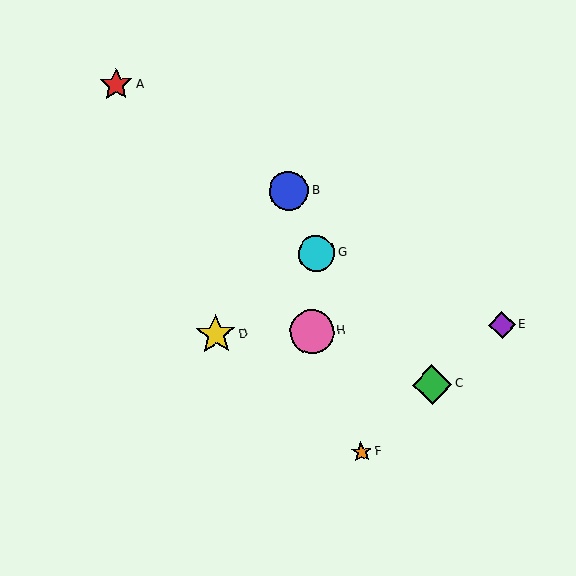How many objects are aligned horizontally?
3 objects (D, E, H) are aligned horizontally.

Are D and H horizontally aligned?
Yes, both are at y≈335.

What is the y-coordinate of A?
Object A is at y≈85.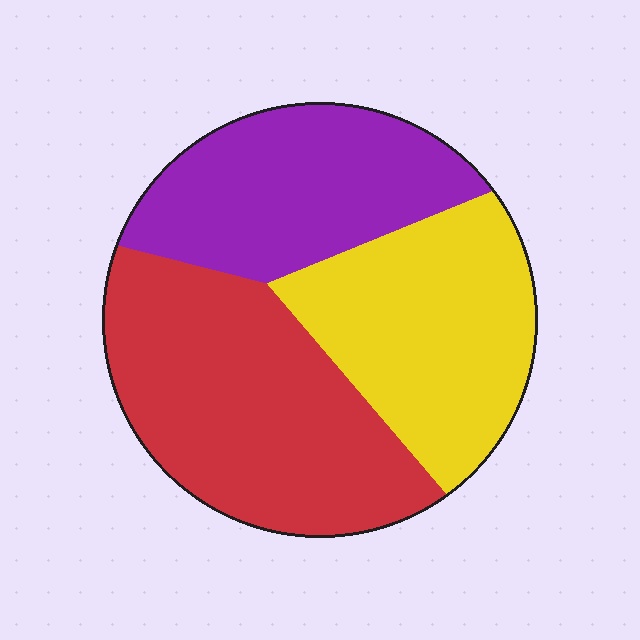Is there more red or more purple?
Red.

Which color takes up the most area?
Red, at roughly 40%.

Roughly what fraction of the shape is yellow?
Yellow takes up about one third (1/3) of the shape.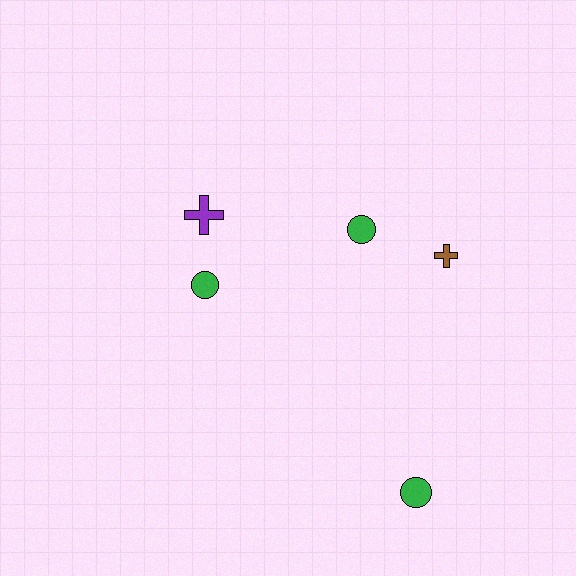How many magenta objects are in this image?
There are no magenta objects.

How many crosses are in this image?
There are 2 crosses.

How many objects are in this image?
There are 5 objects.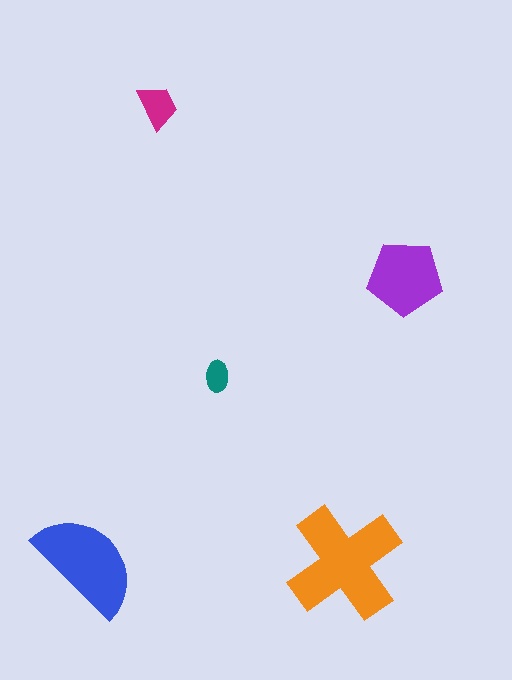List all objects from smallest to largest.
The teal ellipse, the magenta trapezoid, the purple pentagon, the blue semicircle, the orange cross.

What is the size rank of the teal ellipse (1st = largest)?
5th.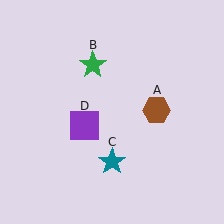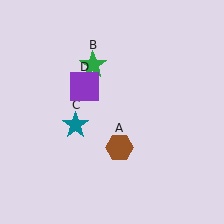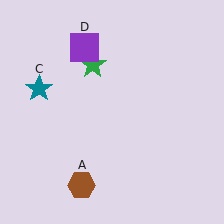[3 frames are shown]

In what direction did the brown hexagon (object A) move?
The brown hexagon (object A) moved down and to the left.